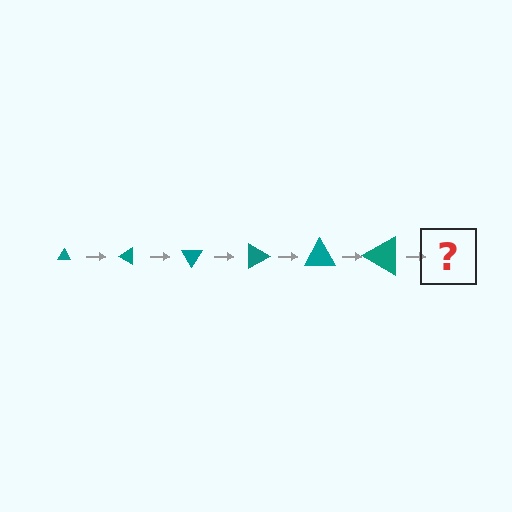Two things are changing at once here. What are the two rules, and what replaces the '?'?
The two rules are that the triangle grows larger each step and it rotates 30 degrees each step. The '?' should be a triangle, larger than the previous one and rotated 180 degrees from the start.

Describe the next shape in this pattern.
It should be a triangle, larger than the previous one and rotated 180 degrees from the start.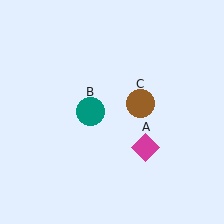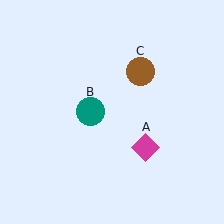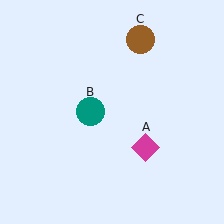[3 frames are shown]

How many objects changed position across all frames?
1 object changed position: brown circle (object C).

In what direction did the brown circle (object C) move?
The brown circle (object C) moved up.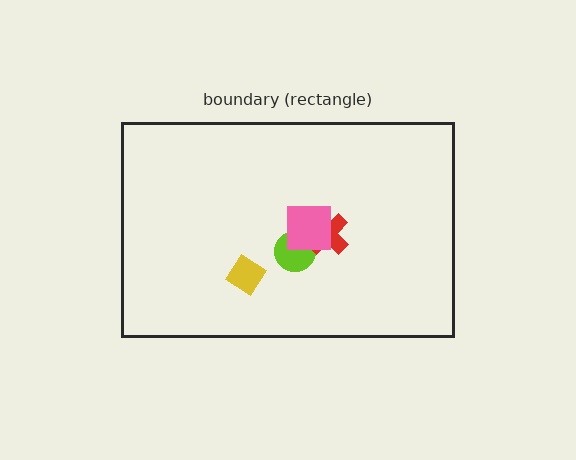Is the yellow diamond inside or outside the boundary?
Inside.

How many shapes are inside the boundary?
4 inside, 0 outside.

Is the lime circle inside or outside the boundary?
Inside.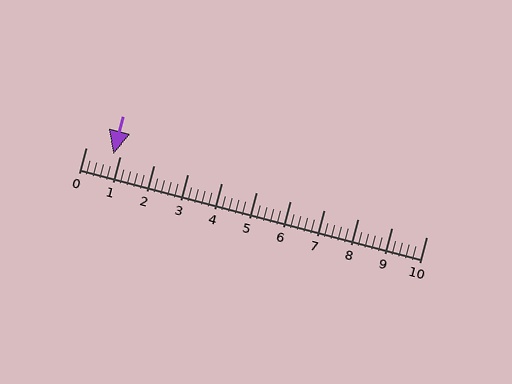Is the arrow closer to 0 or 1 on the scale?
The arrow is closer to 1.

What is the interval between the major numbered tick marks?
The major tick marks are spaced 1 units apart.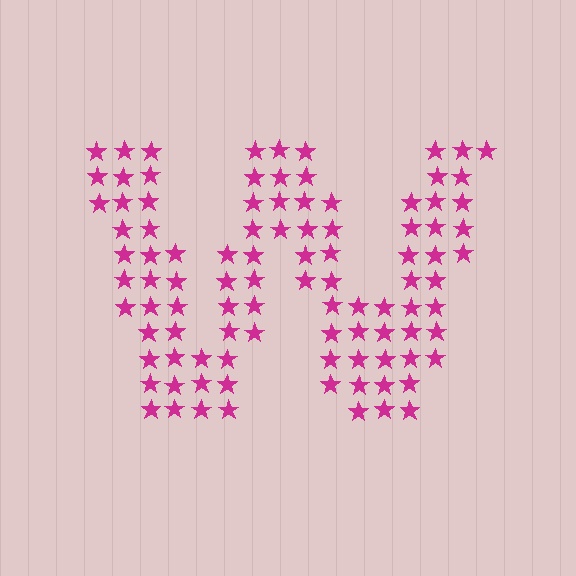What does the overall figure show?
The overall figure shows the letter W.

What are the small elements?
The small elements are stars.